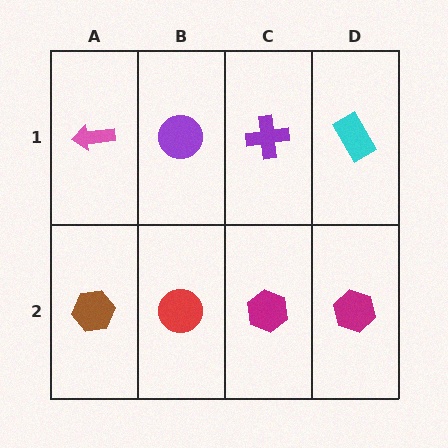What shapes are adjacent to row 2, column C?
A purple cross (row 1, column C), a red circle (row 2, column B), a magenta hexagon (row 2, column D).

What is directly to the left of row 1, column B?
A pink arrow.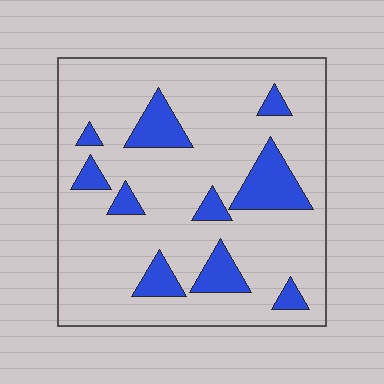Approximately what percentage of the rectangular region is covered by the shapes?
Approximately 15%.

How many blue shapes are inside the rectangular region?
10.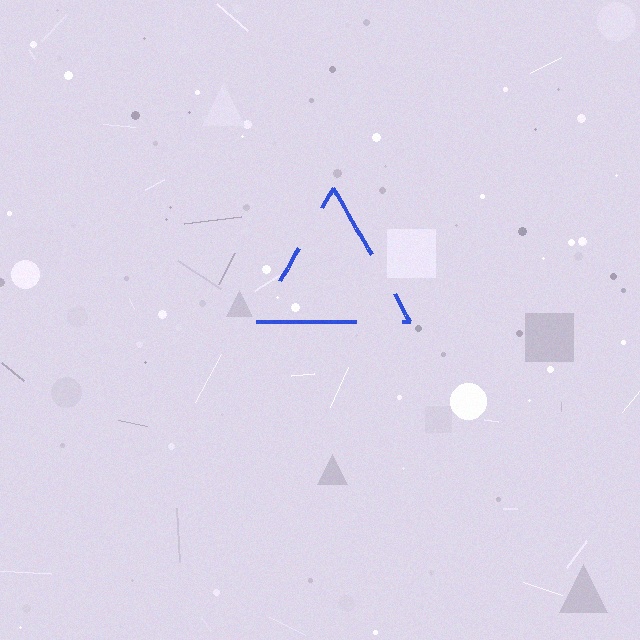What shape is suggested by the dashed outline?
The dashed outline suggests a triangle.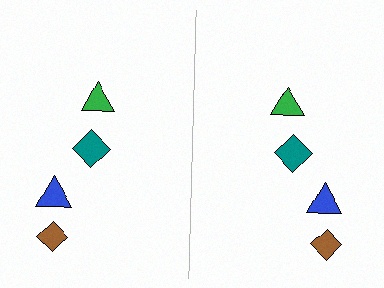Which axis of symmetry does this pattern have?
The pattern has a vertical axis of symmetry running through the center of the image.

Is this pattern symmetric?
Yes, this pattern has bilateral (reflection) symmetry.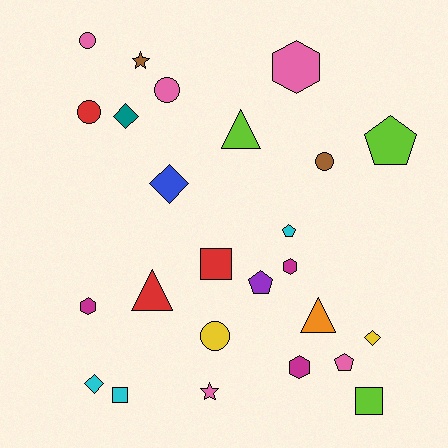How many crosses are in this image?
There are no crosses.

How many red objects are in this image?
There are 3 red objects.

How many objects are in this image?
There are 25 objects.